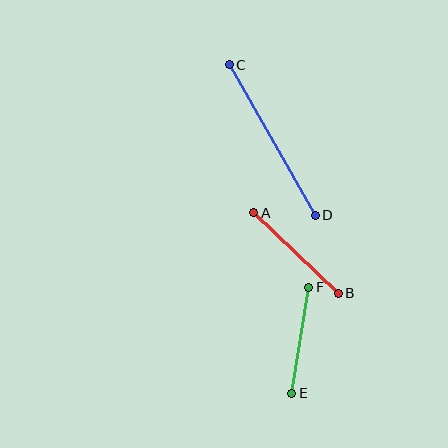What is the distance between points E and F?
The distance is approximately 107 pixels.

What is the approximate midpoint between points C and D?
The midpoint is at approximately (272, 140) pixels.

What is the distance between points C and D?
The distance is approximately 173 pixels.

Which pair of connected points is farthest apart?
Points C and D are farthest apart.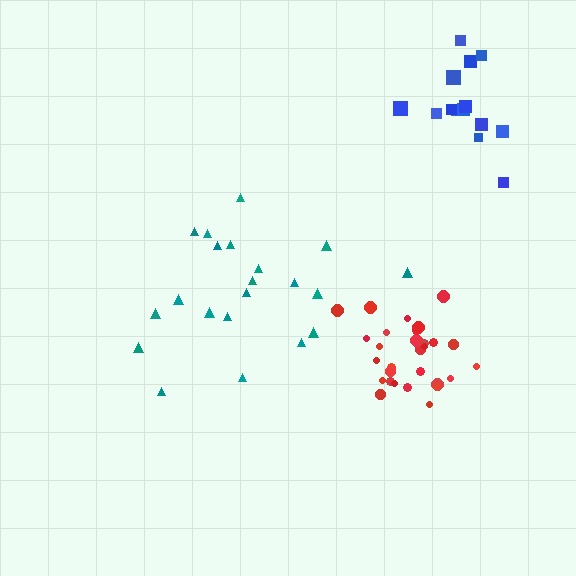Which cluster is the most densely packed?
Red.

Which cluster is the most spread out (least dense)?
Teal.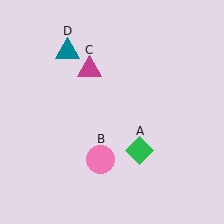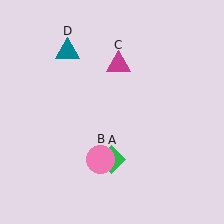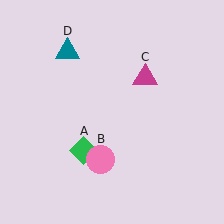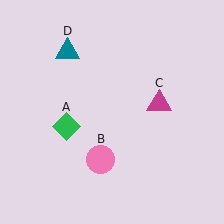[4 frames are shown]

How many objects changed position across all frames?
2 objects changed position: green diamond (object A), magenta triangle (object C).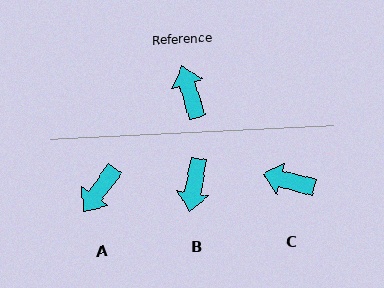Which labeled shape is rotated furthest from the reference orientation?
B, about 153 degrees away.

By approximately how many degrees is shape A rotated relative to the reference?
Approximately 128 degrees counter-clockwise.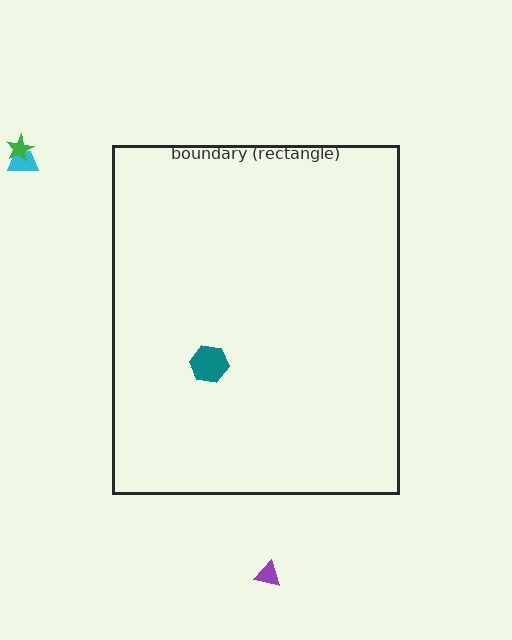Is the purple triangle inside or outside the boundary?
Outside.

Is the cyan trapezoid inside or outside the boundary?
Outside.